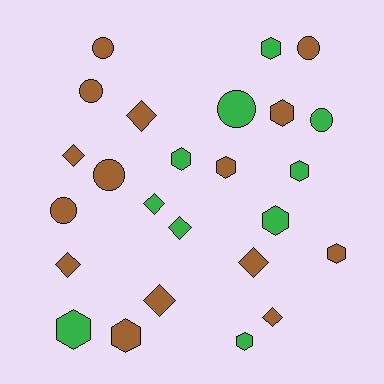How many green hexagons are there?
There are 6 green hexagons.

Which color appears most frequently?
Brown, with 15 objects.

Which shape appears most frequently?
Hexagon, with 10 objects.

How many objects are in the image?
There are 25 objects.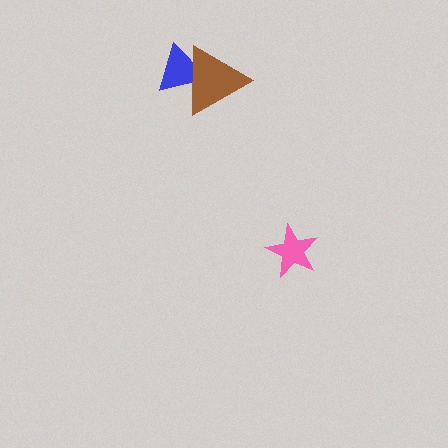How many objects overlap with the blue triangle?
1 object overlaps with the blue triangle.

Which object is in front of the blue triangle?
The brown triangle is in front of the blue triangle.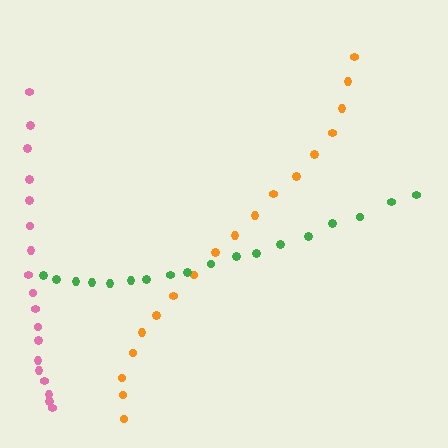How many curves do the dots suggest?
There are 3 distinct paths.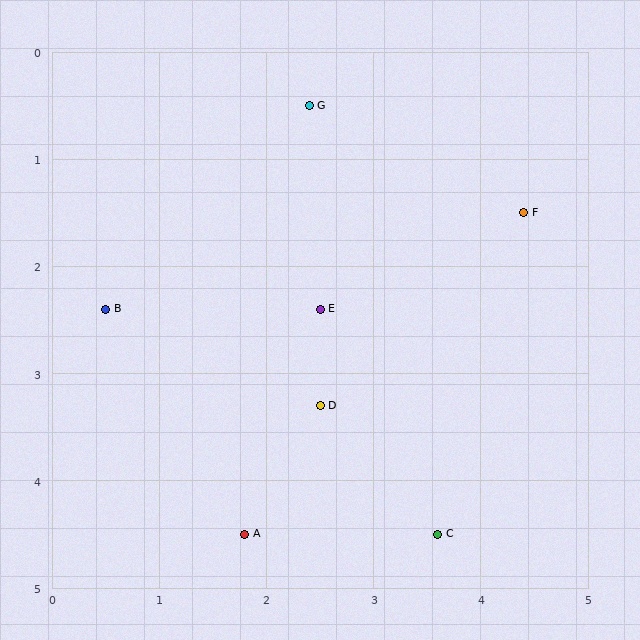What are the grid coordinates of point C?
Point C is at approximately (3.6, 4.5).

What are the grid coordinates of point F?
Point F is at approximately (4.4, 1.5).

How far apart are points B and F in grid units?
Points B and F are about 4.0 grid units apart.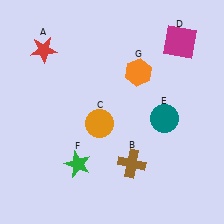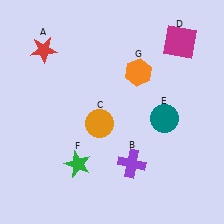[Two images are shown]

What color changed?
The cross (B) changed from brown in Image 1 to purple in Image 2.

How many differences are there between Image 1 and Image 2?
There is 1 difference between the two images.